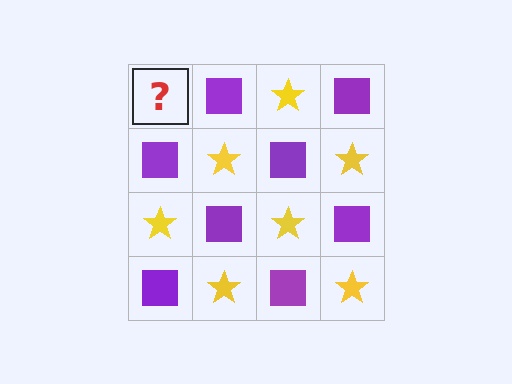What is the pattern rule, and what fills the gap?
The rule is that it alternates yellow star and purple square in a checkerboard pattern. The gap should be filled with a yellow star.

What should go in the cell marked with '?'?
The missing cell should contain a yellow star.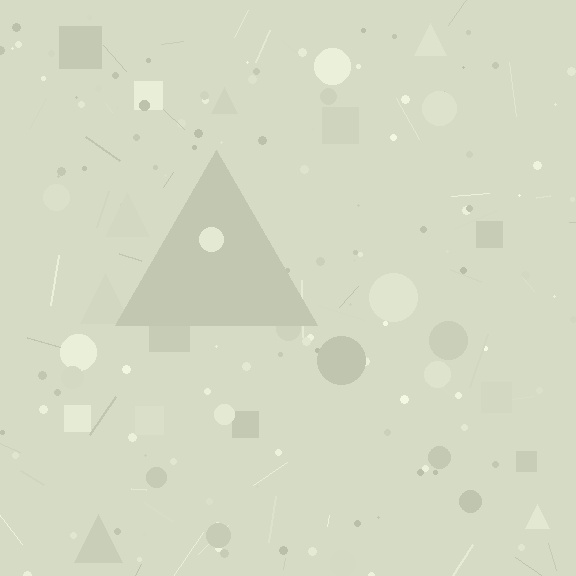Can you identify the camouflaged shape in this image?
The camouflaged shape is a triangle.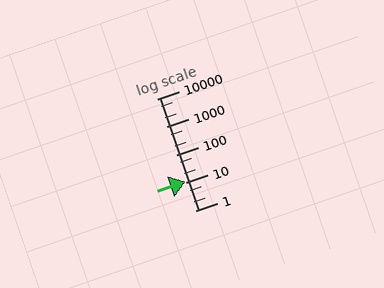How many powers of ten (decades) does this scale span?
The scale spans 4 decades, from 1 to 10000.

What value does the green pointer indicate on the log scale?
The pointer indicates approximately 11.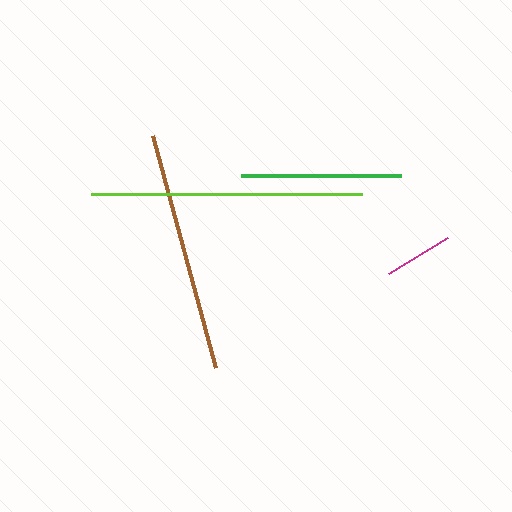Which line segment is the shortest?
The magenta line is the shortest at approximately 69 pixels.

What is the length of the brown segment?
The brown segment is approximately 240 pixels long.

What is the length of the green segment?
The green segment is approximately 160 pixels long.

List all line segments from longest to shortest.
From longest to shortest: lime, brown, green, magenta.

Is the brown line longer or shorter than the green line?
The brown line is longer than the green line.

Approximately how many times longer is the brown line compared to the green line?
The brown line is approximately 1.5 times the length of the green line.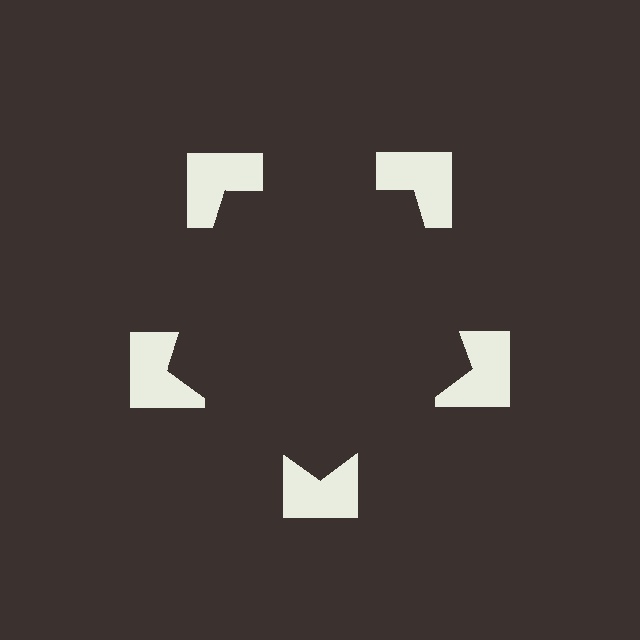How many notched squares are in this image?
There are 5 — one at each vertex of the illusory pentagon.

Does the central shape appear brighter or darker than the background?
It typically appears slightly darker than the background, even though no actual brightness change is drawn.